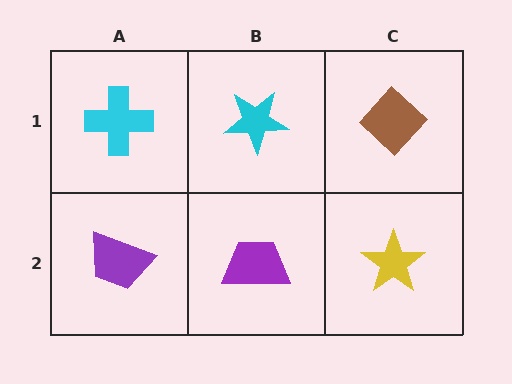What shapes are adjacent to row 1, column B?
A purple trapezoid (row 2, column B), a cyan cross (row 1, column A), a brown diamond (row 1, column C).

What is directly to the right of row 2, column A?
A purple trapezoid.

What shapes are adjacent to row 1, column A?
A purple trapezoid (row 2, column A), a cyan star (row 1, column B).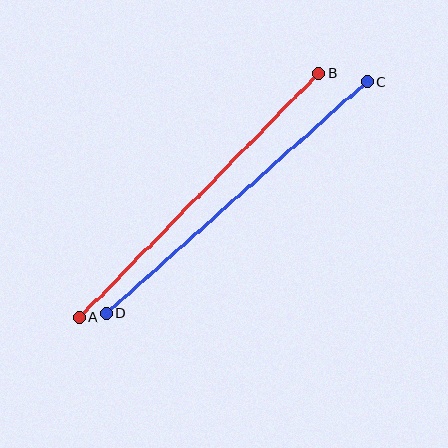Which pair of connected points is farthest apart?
Points C and D are farthest apart.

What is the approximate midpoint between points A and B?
The midpoint is at approximately (199, 195) pixels.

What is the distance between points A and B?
The distance is approximately 342 pixels.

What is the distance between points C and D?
The distance is approximately 348 pixels.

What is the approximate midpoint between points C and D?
The midpoint is at approximately (237, 197) pixels.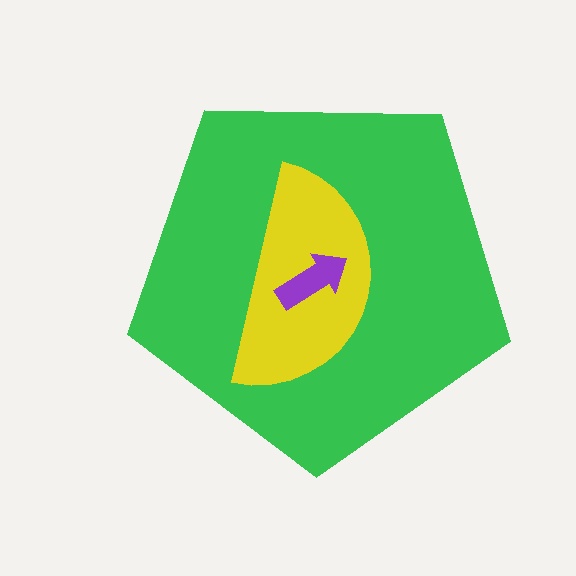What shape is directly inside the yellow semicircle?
The purple arrow.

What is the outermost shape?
The green pentagon.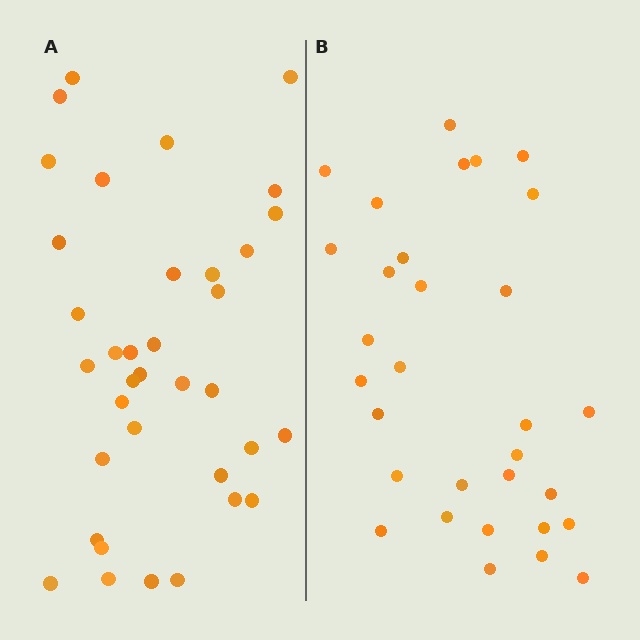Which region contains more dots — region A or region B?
Region A (the left region) has more dots.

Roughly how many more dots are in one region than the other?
Region A has about 5 more dots than region B.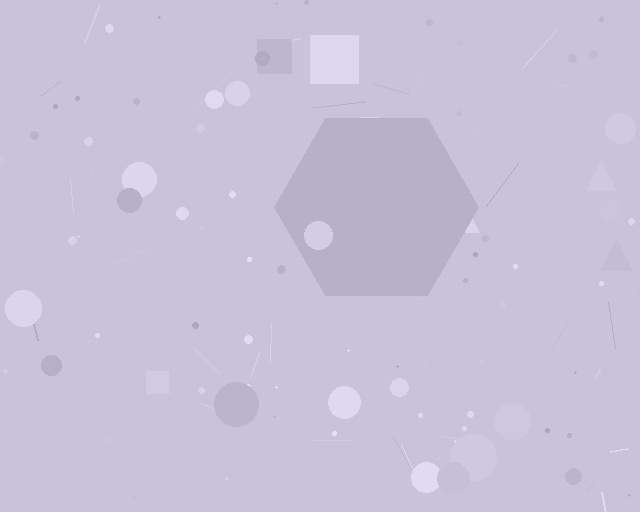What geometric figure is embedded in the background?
A hexagon is embedded in the background.